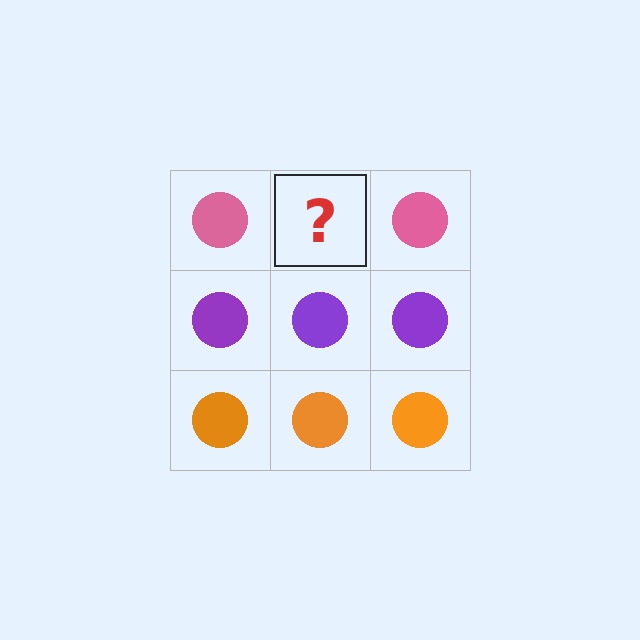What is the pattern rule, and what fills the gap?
The rule is that each row has a consistent color. The gap should be filled with a pink circle.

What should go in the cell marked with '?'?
The missing cell should contain a pink circle.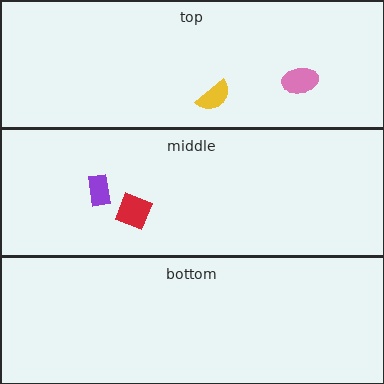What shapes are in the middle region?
The purple rectangle, the red square.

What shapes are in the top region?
The yellow semicircle, the pink ellipse.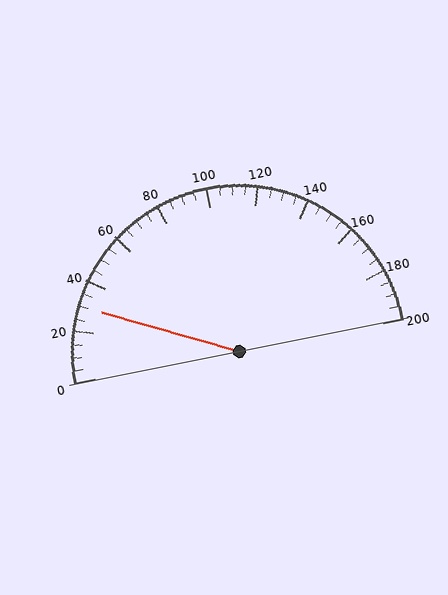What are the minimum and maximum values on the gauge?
The gauge ranges from 0 to 200.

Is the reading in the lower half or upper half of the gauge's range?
The reading is in the lower half of the range (0 to 200).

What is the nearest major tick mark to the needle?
The nearest major tick mark is 40.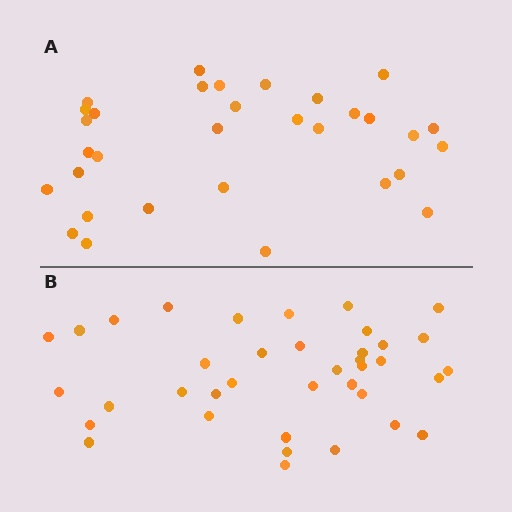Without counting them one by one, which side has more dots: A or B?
Region B (the bottom region) has more dots.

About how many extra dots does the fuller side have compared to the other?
Region B has about 6 more dots than region A.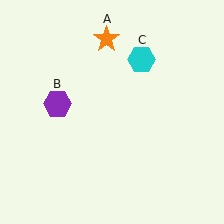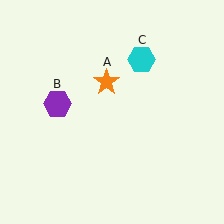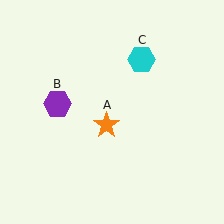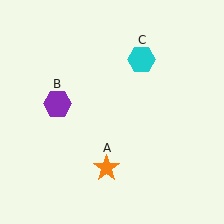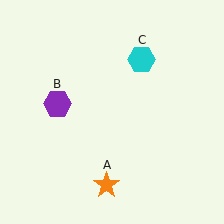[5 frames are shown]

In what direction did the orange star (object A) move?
The orange star (object A) moved down.